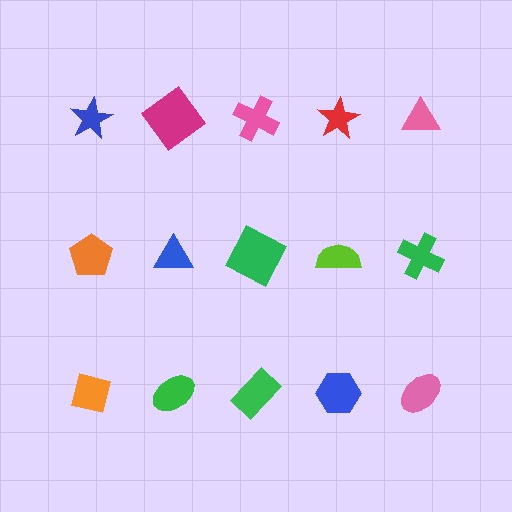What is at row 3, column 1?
An orange square.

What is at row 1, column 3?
A pink cross.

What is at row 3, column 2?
A green ellipse.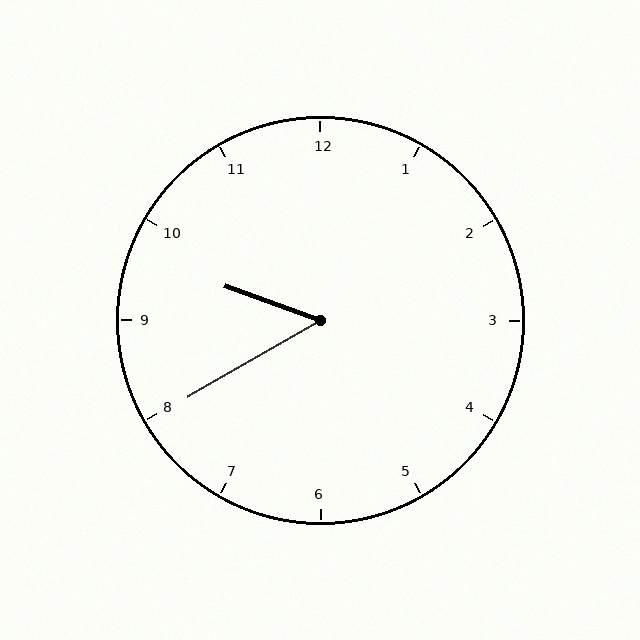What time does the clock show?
9:40.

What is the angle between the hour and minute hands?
Approximately 50 degrees.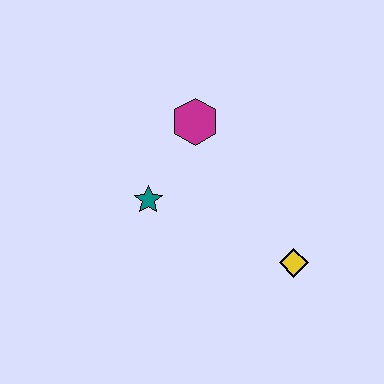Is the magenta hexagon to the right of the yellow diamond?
No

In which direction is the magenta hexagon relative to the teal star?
The magenta hexagon is above the teal star.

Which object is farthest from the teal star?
The yellow diamond is farthest from the teal star.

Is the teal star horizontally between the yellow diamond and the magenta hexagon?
No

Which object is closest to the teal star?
The magenta hexagon is closest to the teal star.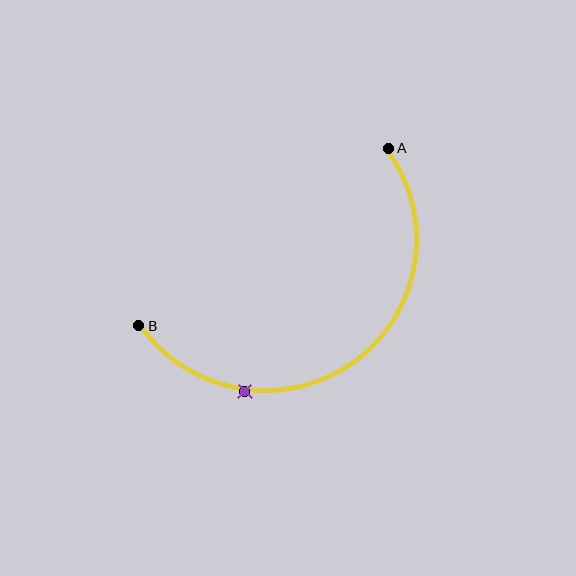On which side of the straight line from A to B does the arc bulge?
The arc bulges below and to the right of the straight line connecting A and B.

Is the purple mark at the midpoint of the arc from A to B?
No. The purple mark lies on the arc but is closer to endpoint B. The arc midpoint would be at the point on the curve equidistant along the arc from both A and B.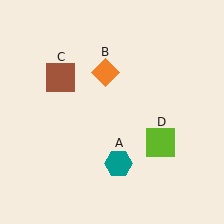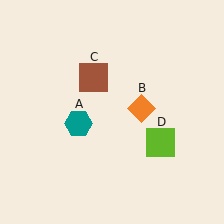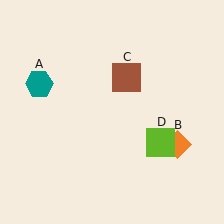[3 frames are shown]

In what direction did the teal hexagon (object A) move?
The teal hexagon (object A) moved up and to the left.